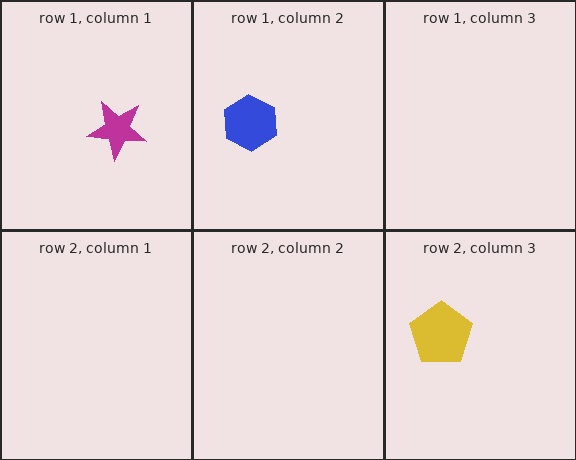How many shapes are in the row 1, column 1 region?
1.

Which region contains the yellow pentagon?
The row 2, column 3 region.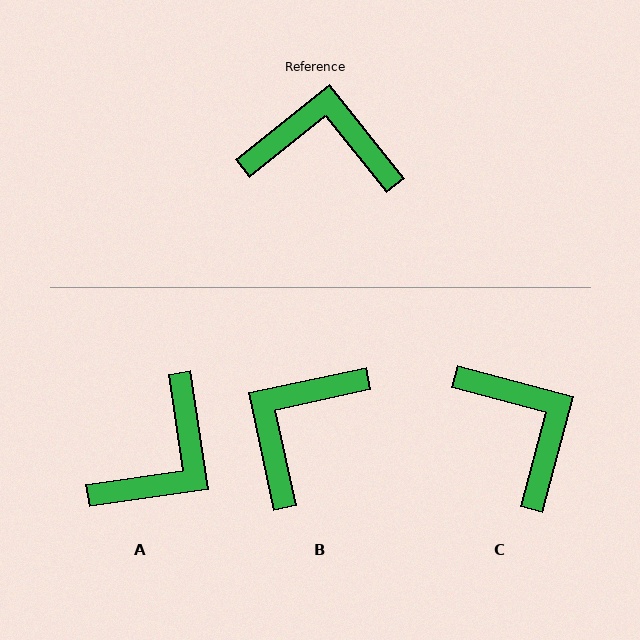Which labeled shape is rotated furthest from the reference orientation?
A, about 120 degrees away.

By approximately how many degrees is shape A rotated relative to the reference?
Approximately 120 degrees clockwise.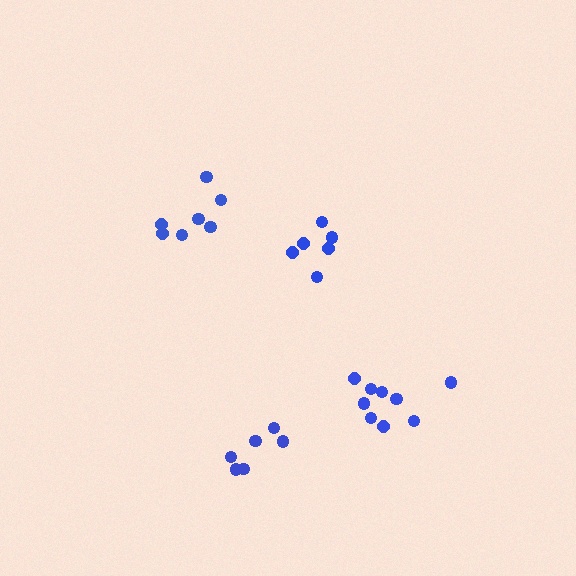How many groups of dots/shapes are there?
There are 4 groups.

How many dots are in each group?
Group 1: 9 dots, Group 2: 7 dots, Group 3: 6 dots, Group 4: 6 dots (28 total).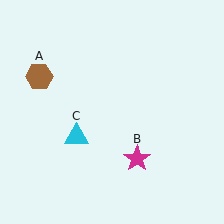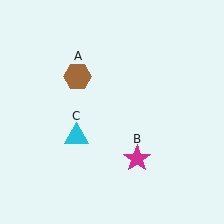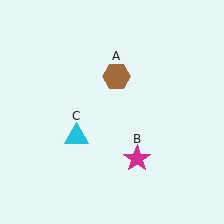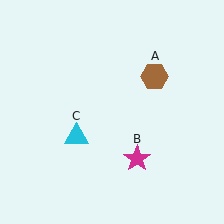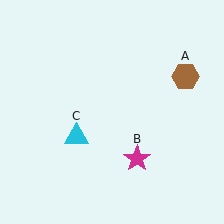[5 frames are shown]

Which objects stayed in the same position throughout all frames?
Magenta star (object B) and cyan triangle (object C) remained stationary.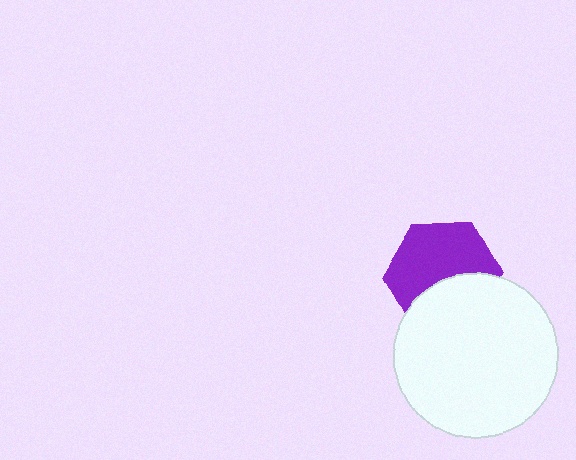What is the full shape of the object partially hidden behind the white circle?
The partially hidden object is a purple hexagon.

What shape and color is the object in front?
The object in front is a white circle.